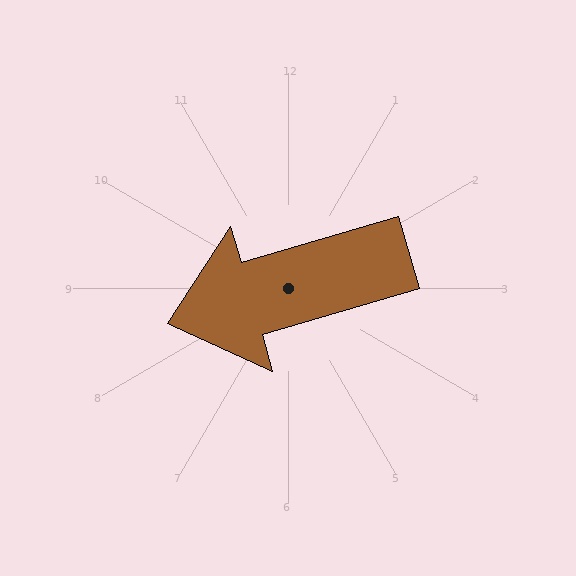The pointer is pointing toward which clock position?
Roughly 8 o'clock.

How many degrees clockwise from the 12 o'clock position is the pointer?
Approximately 254 degrees.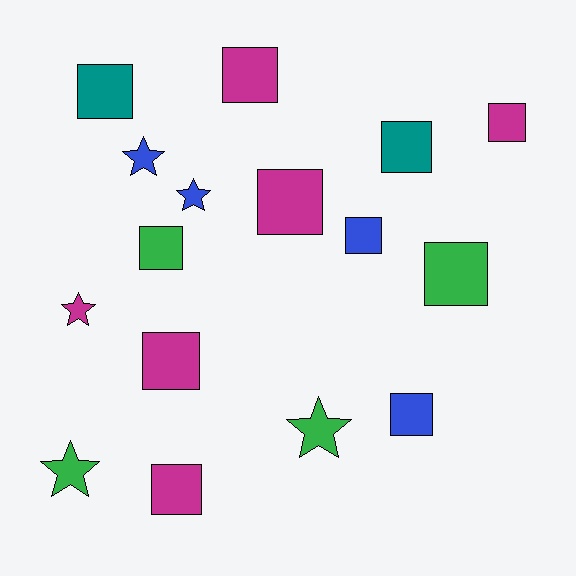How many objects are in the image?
There are 16 objects.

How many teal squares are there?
There are 2 teal squares.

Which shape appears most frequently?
Square, with 11 objects.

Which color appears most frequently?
Magenta, with 6 objects.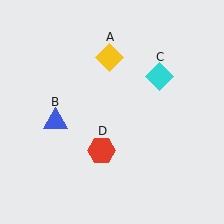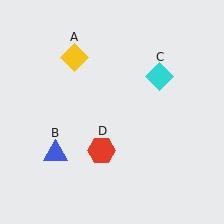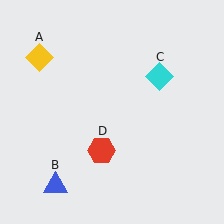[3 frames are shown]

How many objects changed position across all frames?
2 objects changed position: yellow diamond (object A), blue triangle (object B).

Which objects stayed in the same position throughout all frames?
Cyan diamond (object C) and red hexagon (object D) remained stationary.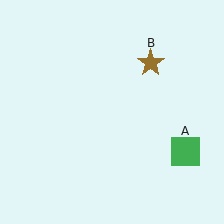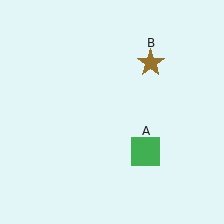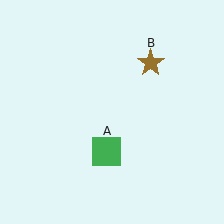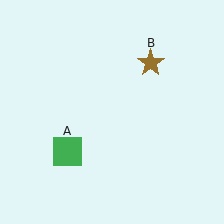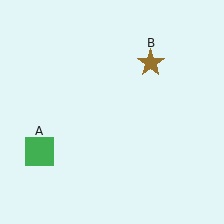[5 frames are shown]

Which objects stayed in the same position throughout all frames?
Brown star (object B) remained stationary.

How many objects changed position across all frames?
1 object changed position: green square (object A).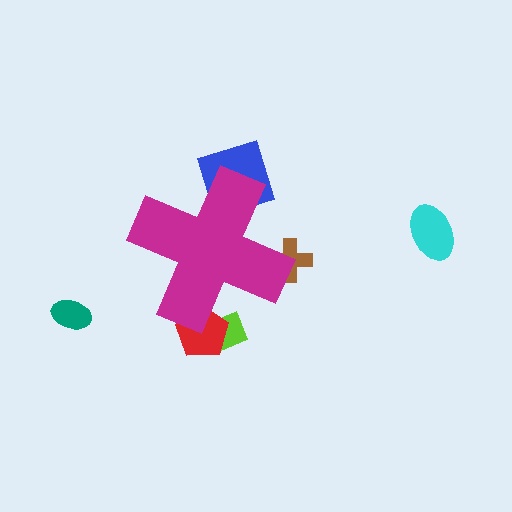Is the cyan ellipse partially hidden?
No, the cyan ellipse is fully visible.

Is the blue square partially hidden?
Yes, the blue square is partially hidden behind the magenta cross.